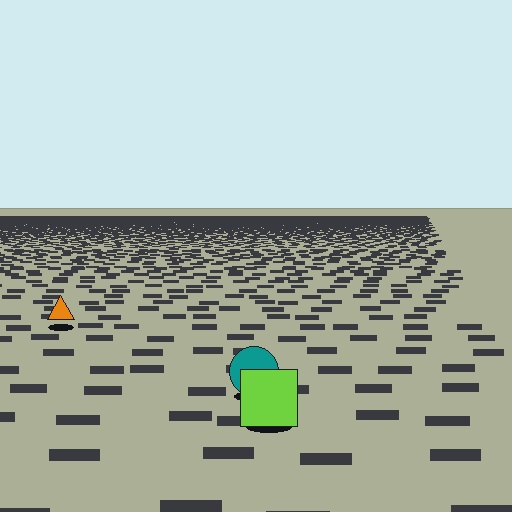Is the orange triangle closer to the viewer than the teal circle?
No. The teal circle is closer — you can tell from the texture gradient: the ground texture is coarser near it.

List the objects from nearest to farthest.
From nearest to farthest: the lime square, the teal circle, the orange triangle.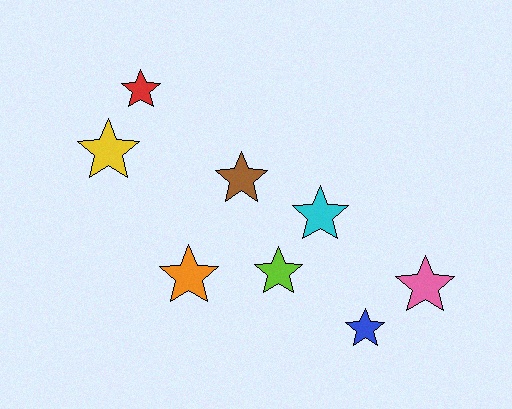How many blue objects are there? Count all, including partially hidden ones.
There is 1 blue object.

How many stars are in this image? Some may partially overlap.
There are 8 stars.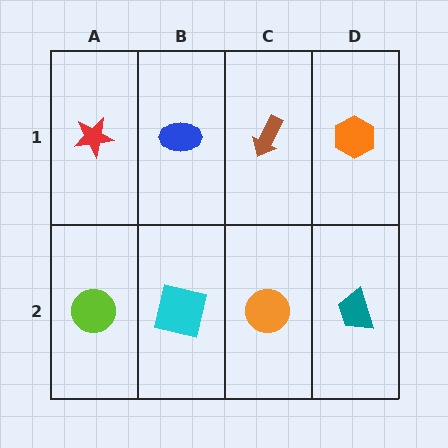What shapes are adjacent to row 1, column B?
A cyan square (row 2, column B), a red star (row 1, column A), a brown arrow (row 1, column C).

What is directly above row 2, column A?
A red star.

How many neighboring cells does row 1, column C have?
3.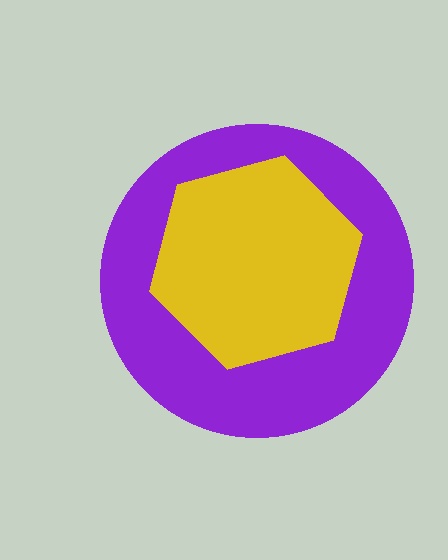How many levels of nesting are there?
2.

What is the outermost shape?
The purple circle.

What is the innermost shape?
The yellow hexagon.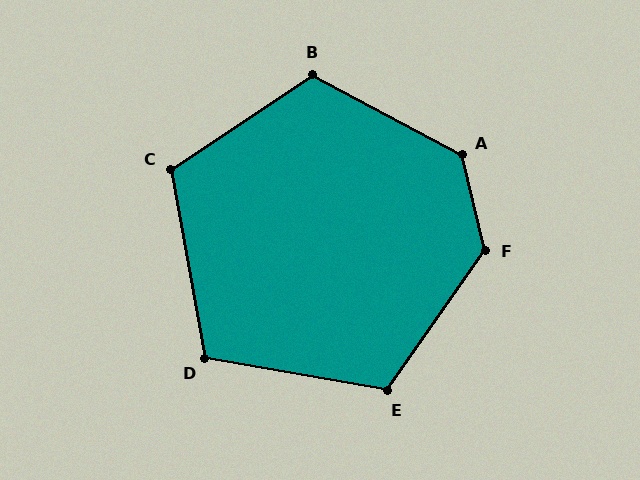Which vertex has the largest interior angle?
A, at approximately 132 degrees.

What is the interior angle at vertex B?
Approximately 118 degrees (obtuse).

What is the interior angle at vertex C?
Approximately 113 degrees (obtuse).